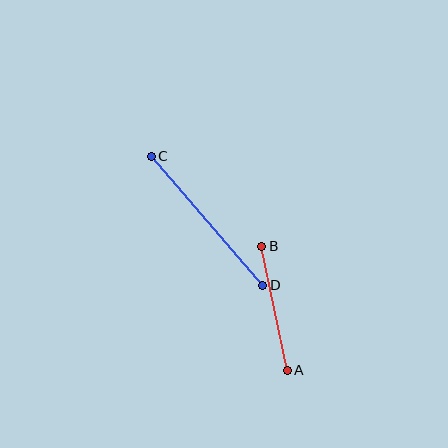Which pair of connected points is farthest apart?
Points C and D are farthest apart.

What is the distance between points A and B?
The distance is approximately 127 pixels.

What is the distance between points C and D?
The distance is approximately 171 pixels.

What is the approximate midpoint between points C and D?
The midpoint is at approximately (207, 221) pixels.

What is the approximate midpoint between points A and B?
The midpoint is at approximately (275, 308) pixels.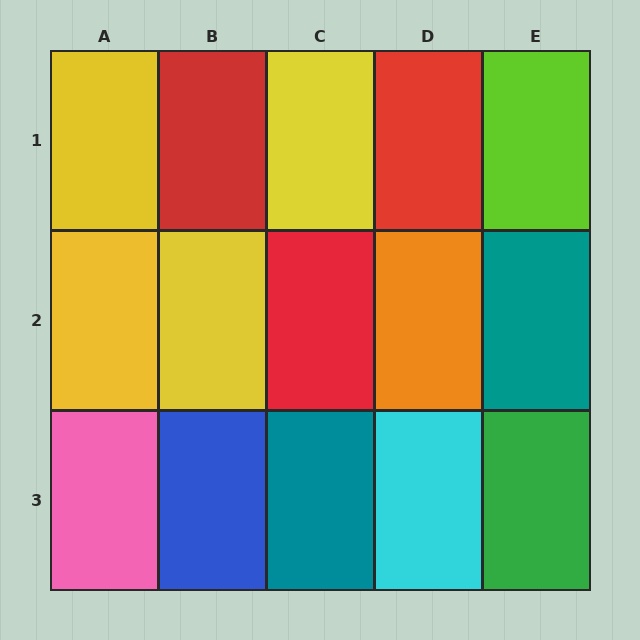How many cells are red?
3 cells are red.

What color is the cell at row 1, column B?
Red.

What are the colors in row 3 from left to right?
Pink, blue, teal, cyan, green.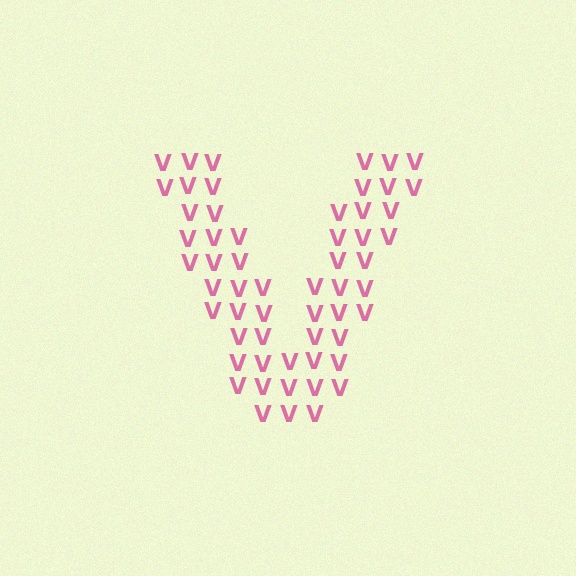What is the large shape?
The large shape is the letter V.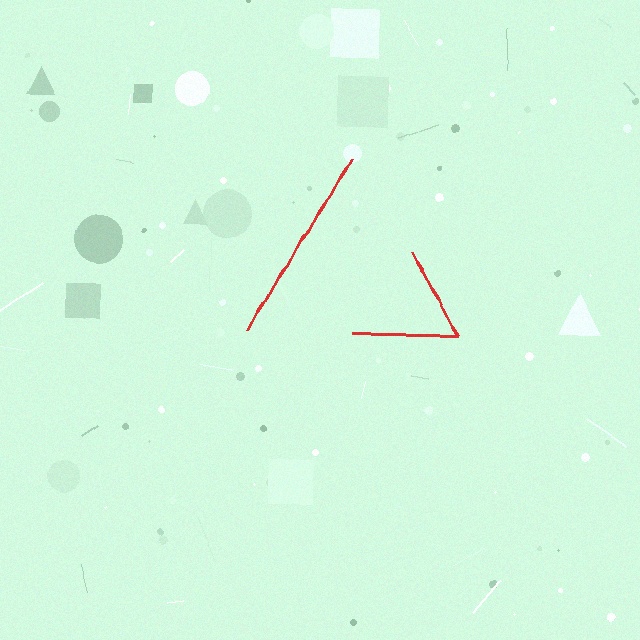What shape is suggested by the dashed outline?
The dashed outline suggests a triangle.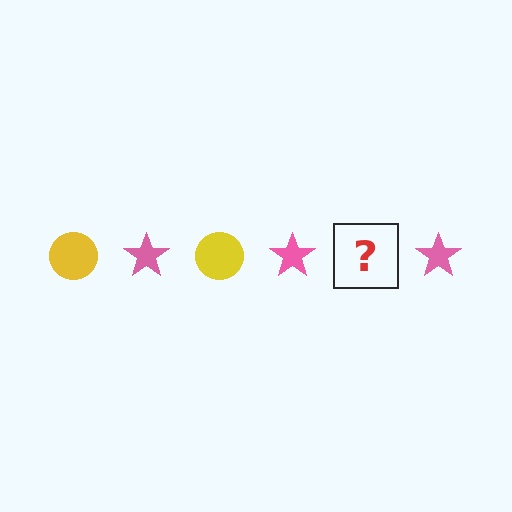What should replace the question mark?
The question mark should be replaced with a yellow circle.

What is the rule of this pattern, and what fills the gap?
The rule is that the pattern alternates between yellow circle and pink star. The gap should be filled with a yellow circle.